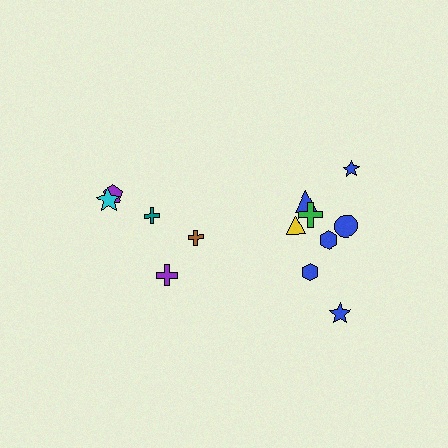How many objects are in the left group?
There are 5 objects.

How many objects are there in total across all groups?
There are 13 objects.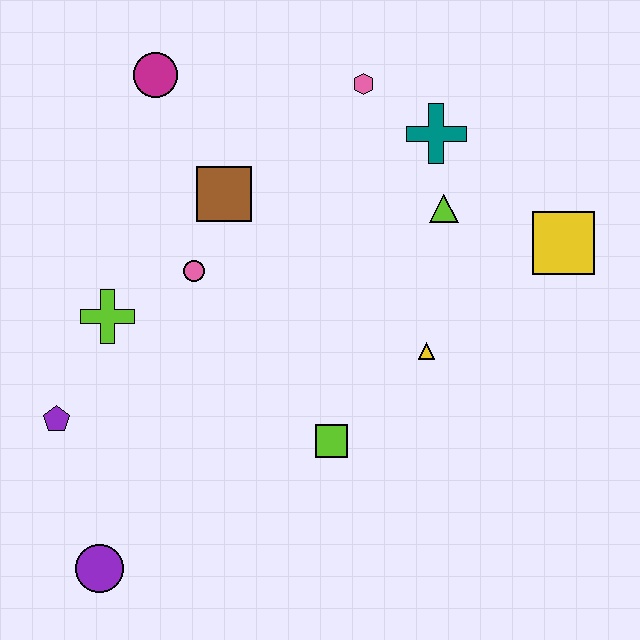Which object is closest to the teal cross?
The lime triangle is closest to the teal cross.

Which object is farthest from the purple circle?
The yellow square is farthest from the purple circle.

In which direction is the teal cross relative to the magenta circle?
The teal cross is to the right of the magenta circle.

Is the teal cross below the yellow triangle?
No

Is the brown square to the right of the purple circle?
Yes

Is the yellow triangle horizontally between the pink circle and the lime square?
No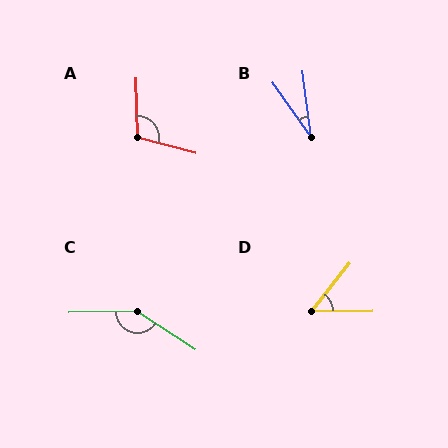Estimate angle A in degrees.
Approximately 106 degrees.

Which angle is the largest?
C, at approximately 146 degrees.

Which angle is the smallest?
B, at approximately 28 degrees.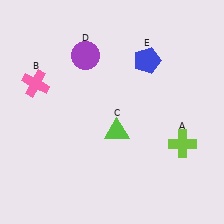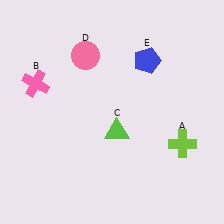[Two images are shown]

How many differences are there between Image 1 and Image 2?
There is 1 difference between the two images.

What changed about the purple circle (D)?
In Image 1, D is purple. In Image 2, it changed to pink.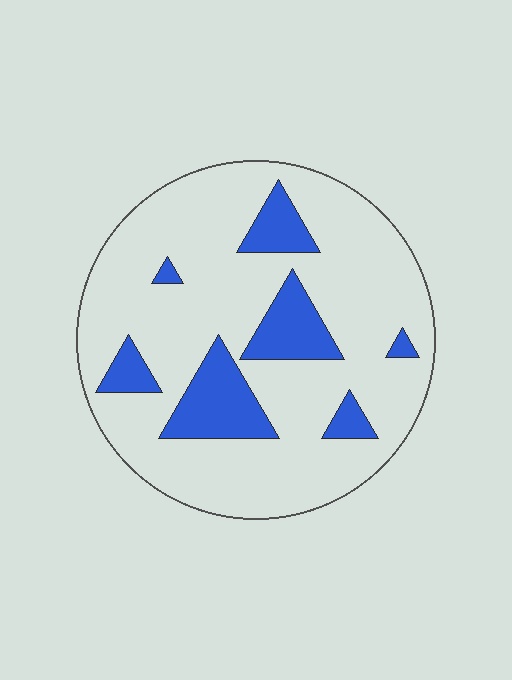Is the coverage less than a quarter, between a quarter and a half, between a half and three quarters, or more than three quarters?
Less than a quarter.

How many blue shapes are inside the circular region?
7.